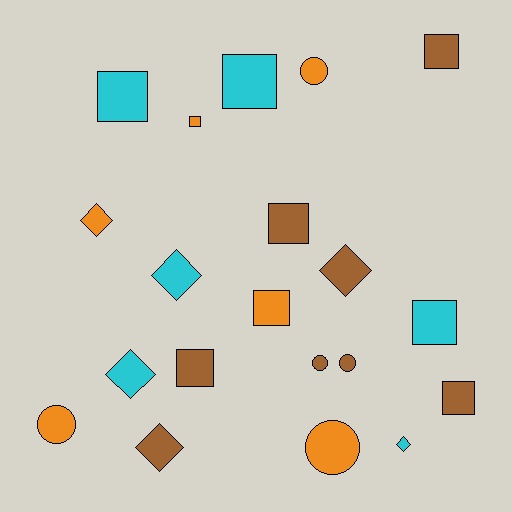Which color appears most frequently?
Brown, with 8 objects.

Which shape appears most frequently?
Square, with 9 objects.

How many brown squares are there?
There are 4 brown squares.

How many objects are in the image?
There are 20 objects.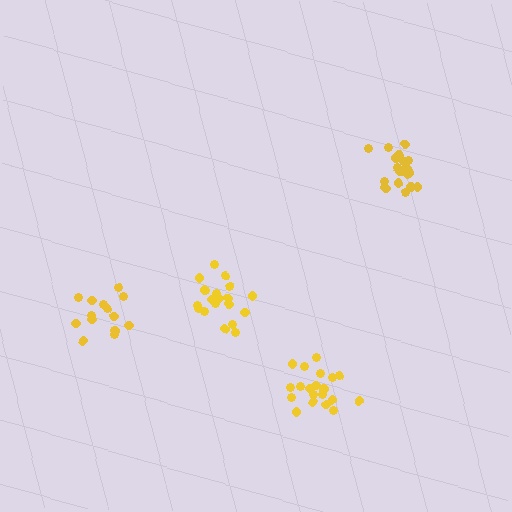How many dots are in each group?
Group 1: 20 dots, Group 2: 20 dots, Group 3: 20 dots, Group 4: 15 dots (75 total).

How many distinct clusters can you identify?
There are 4 distinct clusters.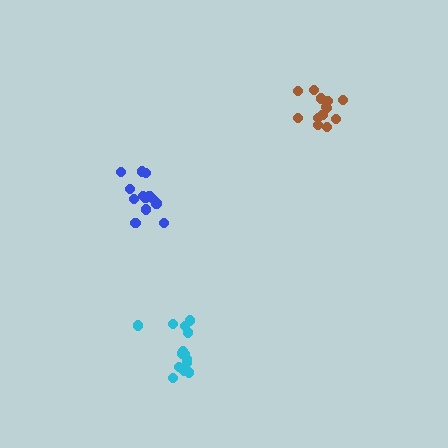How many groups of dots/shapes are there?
There are 3 groups.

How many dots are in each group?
Group 1: 13 dots, Group 2: 14 dots, Group 3: 13 dots (40 total).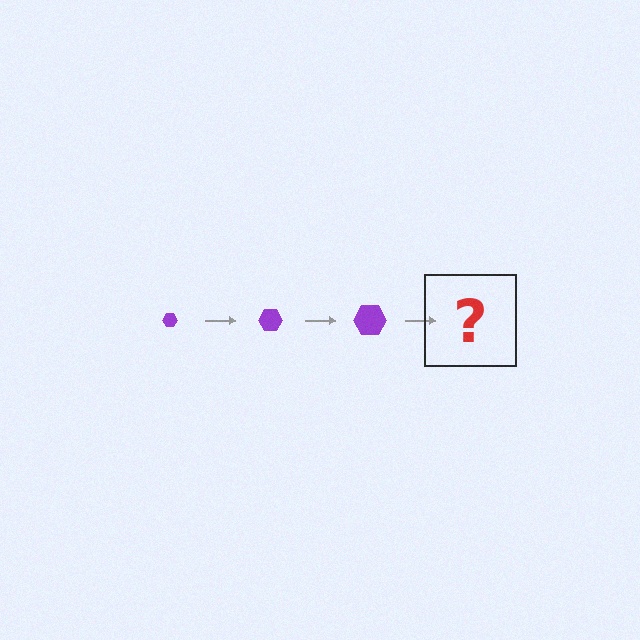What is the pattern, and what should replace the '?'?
The pattern is that the hexagon gets progressively larger each step. The '?' should be a purple hexagon, larger than the previous one.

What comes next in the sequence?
The next element should be a purple hexagon, larger than the previous one.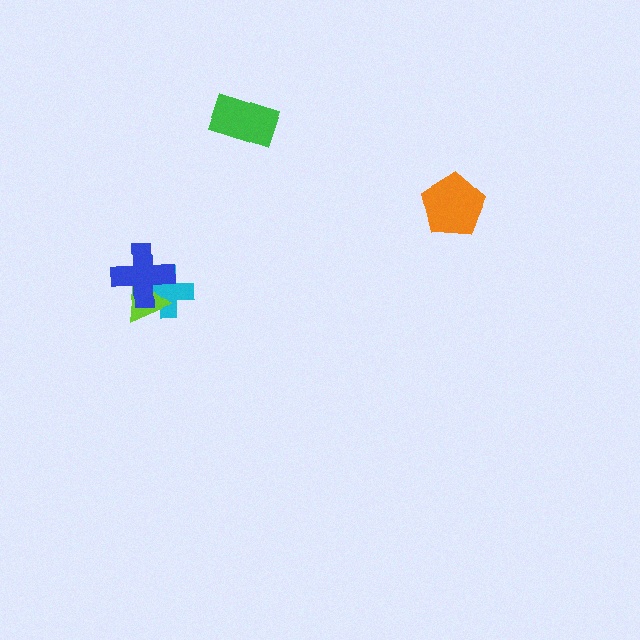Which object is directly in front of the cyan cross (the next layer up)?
The lime triangle is directly in front of the cyan cross.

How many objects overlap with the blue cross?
2 objects overlap with the blue cross.